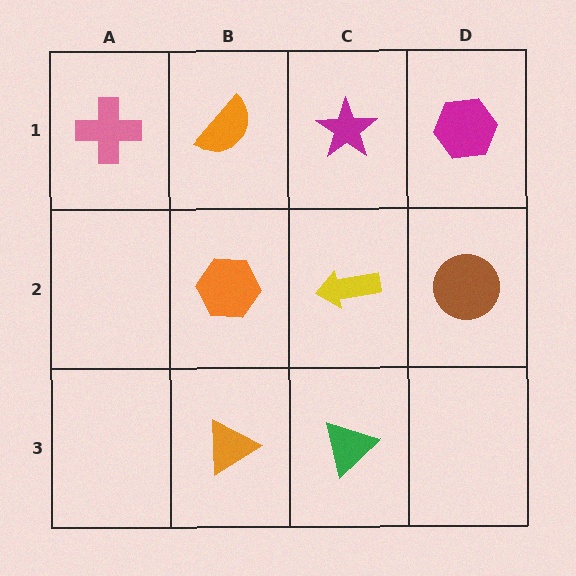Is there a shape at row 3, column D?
No, that cell is empty.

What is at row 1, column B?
An orange semicircle.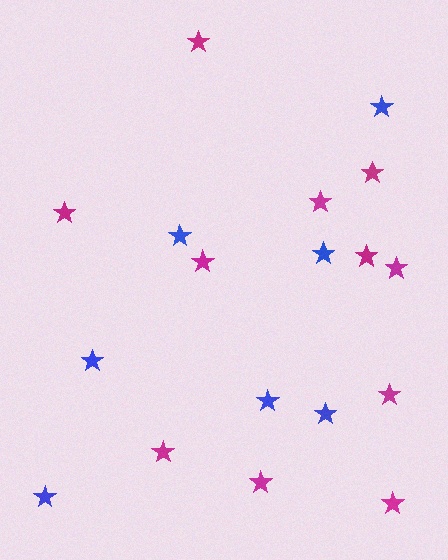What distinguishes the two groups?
There are 2 groups: one group of magenta stars (11) and one group of blue stars (7).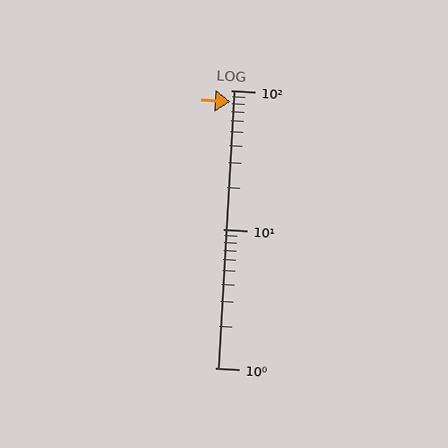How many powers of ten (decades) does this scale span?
The scale spans 2 decades, from 1 to 100.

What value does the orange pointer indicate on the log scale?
The pointer indicates approximately 82.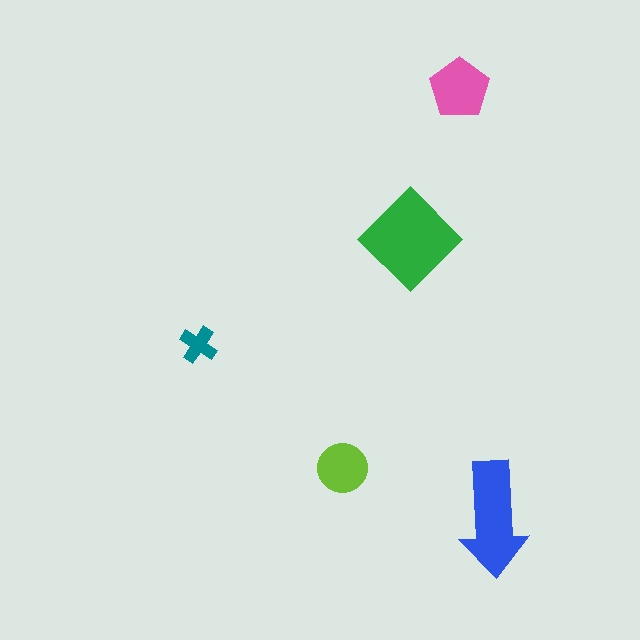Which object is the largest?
The green diamond.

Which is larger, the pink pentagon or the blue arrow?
The blue arrow.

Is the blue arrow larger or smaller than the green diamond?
Smaller.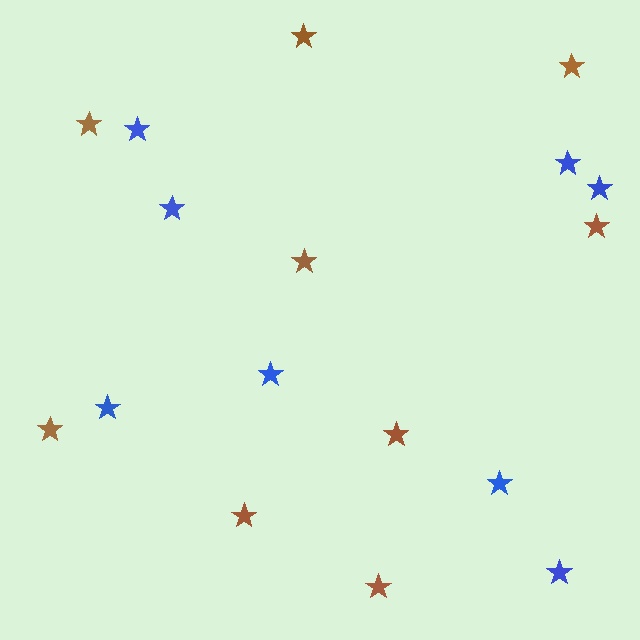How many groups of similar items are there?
There are 2 groups: one group of blue stars (8) and one group of brown stars (9).